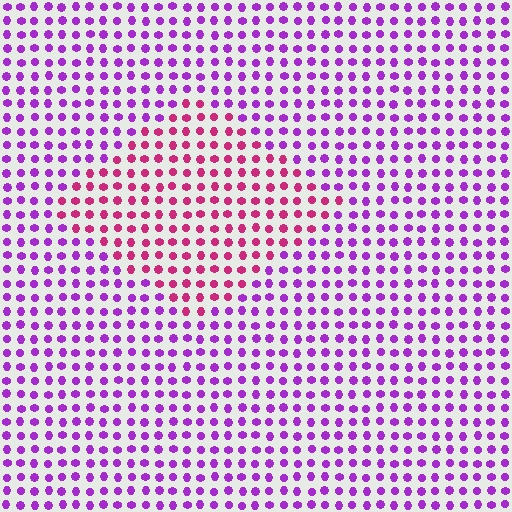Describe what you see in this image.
The image is filled with small purple elements in a uniform arrangement. A diamond-shaped region is visible where the elements are tinted to a slightly different hue, forming a subtle color boundary.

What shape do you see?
I see a diamond.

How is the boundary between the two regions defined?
The boundary is defined purely by a slight shift in hue (about 44 degrees). Spacing, size, and orientation are identical on both sides.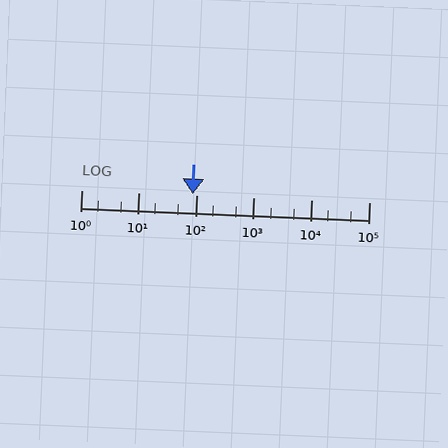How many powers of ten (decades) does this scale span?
The scale spans 5 decades, from 1 to 100000.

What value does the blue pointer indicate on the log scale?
The pointer indicates approximately 85.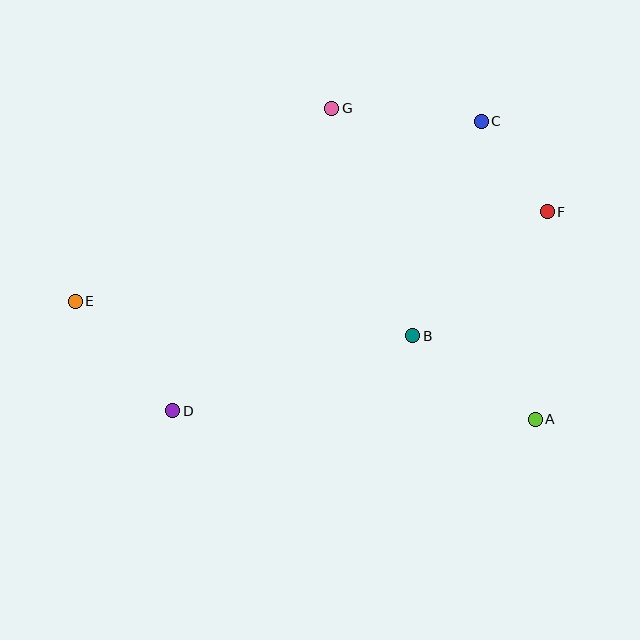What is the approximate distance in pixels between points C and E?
The distance between C and E is approximately 444 pixels.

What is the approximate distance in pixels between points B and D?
The distance between B and D is approximately 252 pixels.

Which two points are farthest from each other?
Points E and F are farthest from each other.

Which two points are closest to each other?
Points C and F are closest to each other.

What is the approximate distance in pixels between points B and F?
The distance between B and F is approximately 183 pixels.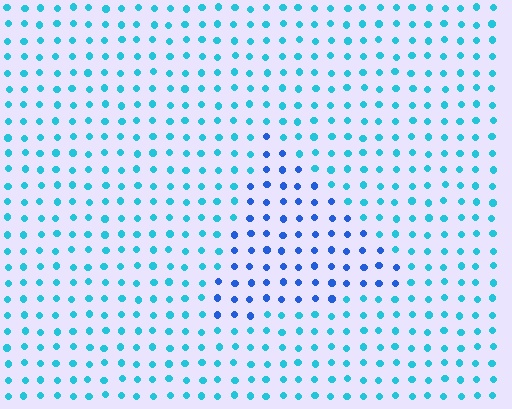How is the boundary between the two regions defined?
The boundary is defined purely by a slight shift in hue (about 34 degrees). Spacing, size, and orientation are identical on both sides.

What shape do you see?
I see a triangle.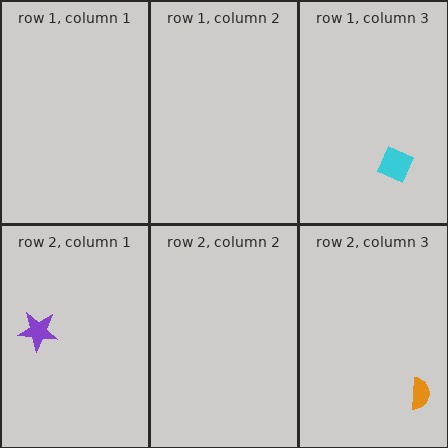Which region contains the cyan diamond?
The row 1, column 3 region.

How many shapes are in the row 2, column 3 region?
1.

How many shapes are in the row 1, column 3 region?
1.